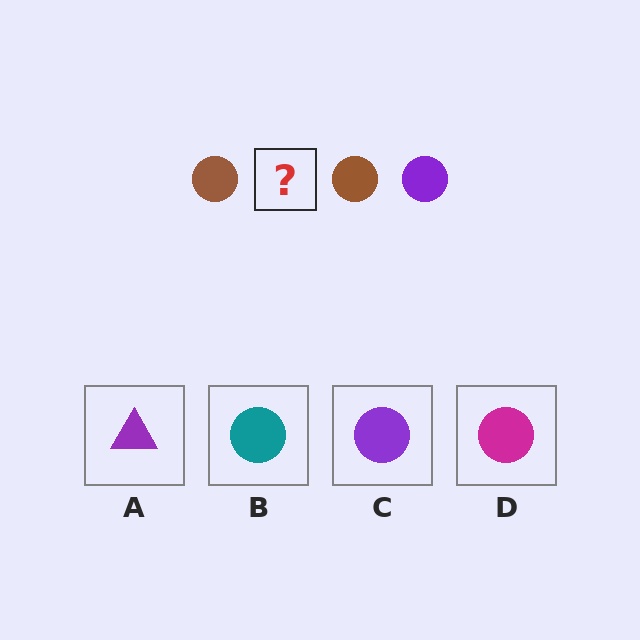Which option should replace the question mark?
Option C.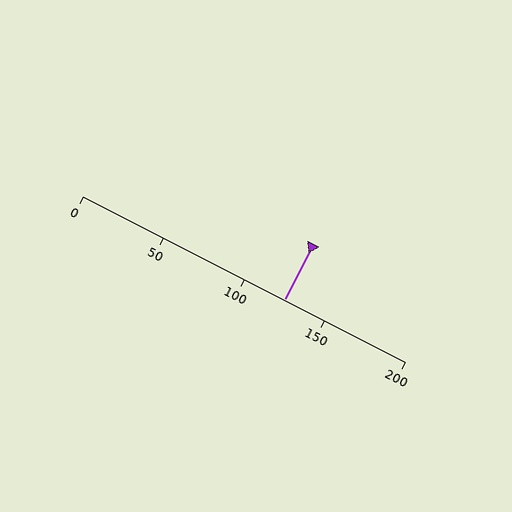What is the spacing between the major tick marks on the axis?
The major ticks are spaced 50 apart.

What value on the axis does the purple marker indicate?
The marker indicates approximately 125.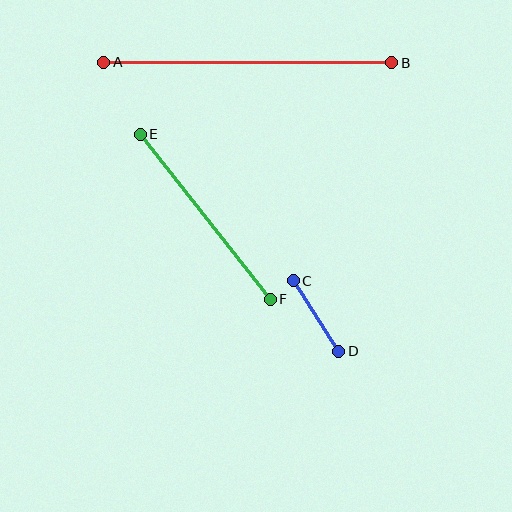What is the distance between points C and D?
The distance is approximately 84 pixels.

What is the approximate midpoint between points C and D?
The midpoint is at approximately (316, 316) pixels.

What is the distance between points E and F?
The distance is approximately 210 pixels.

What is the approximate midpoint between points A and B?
The midpoint is at approximately (248, 62) pixels.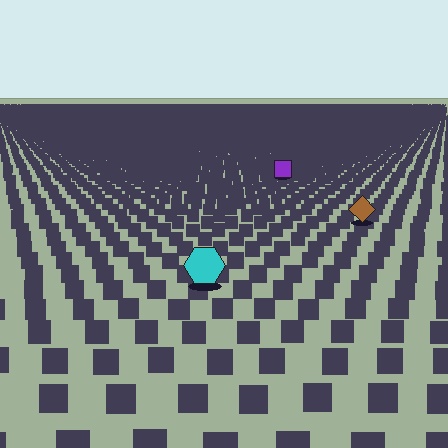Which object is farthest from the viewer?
The purple square is farthest from the viewer. It appears smaller and the ground texture around it is denser.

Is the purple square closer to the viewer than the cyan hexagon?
No. The cyan hexagon is closer — you can tell from the texture gradient: the ground texture is coarser near it.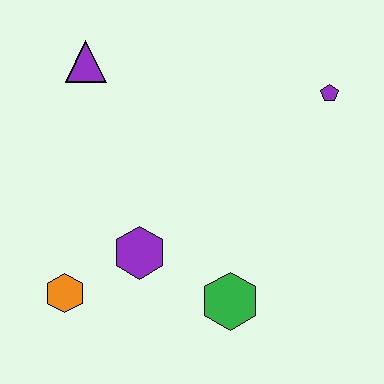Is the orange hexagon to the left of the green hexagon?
Yes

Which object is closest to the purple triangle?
The purple hexagon is closest to the purple triangle.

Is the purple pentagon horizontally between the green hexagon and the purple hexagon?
No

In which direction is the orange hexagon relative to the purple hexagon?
The orange hexagon is to the left of the purple hexagon.